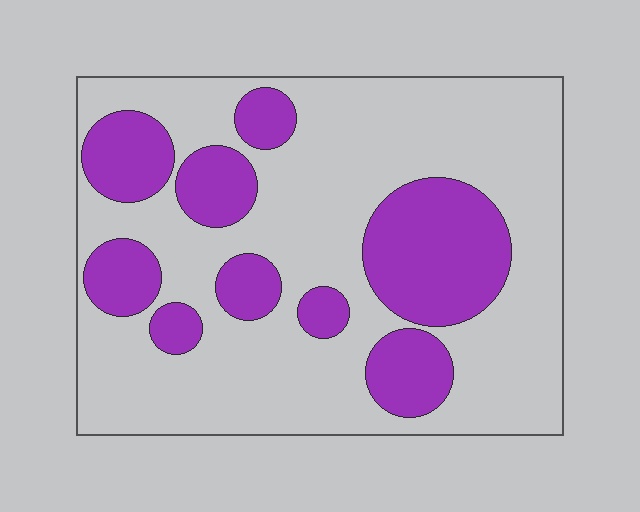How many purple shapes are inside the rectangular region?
9.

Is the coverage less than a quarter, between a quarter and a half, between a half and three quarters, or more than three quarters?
Between a quarter and a half.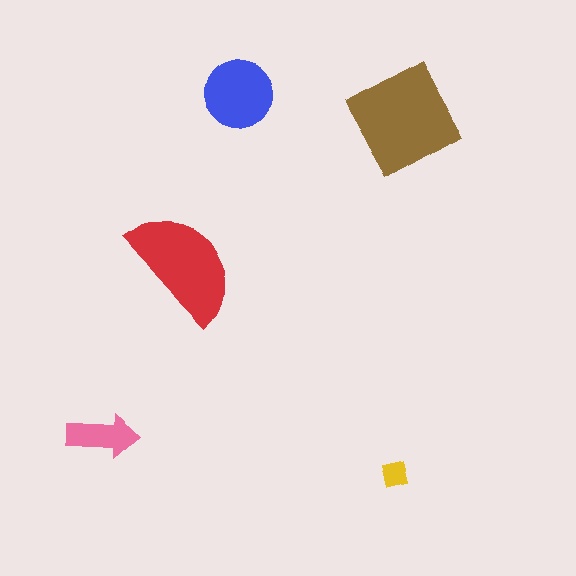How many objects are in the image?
There are 5 objects in the image.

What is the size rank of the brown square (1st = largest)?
1st.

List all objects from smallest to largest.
The yellow square, the pink arrow, the blue circle, the red semicircle, the brown square.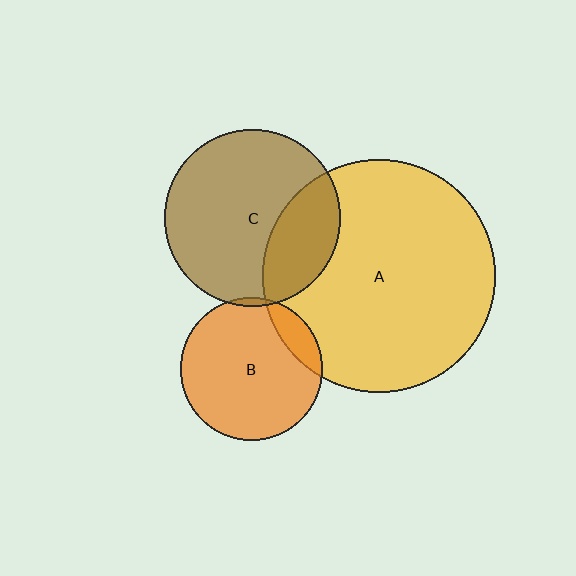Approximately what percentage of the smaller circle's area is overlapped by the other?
Approximately 25%.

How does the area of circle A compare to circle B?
Approximately 2.7 times.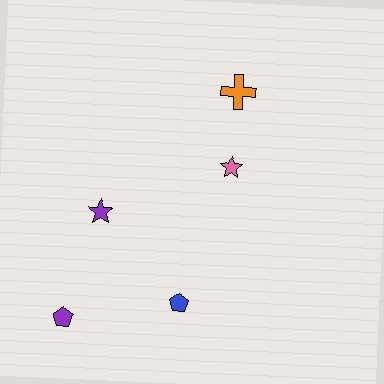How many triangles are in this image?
There are no triangles.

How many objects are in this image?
There are 5 objects.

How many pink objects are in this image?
There is 1 pink object.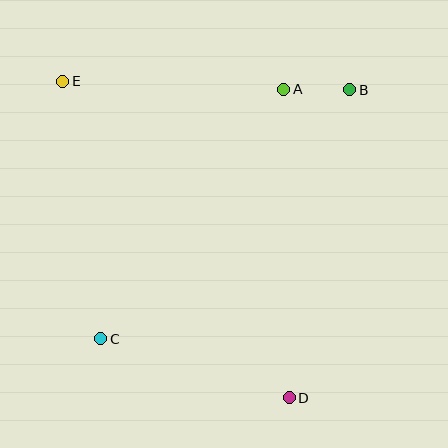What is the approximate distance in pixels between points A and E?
The distance between A and E is approximately 221 pixels.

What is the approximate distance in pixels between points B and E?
The distance between B and E is approximately 287 pixels.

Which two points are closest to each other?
Points A and B are closest to each other.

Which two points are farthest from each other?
Points D and E are farthest from each other.